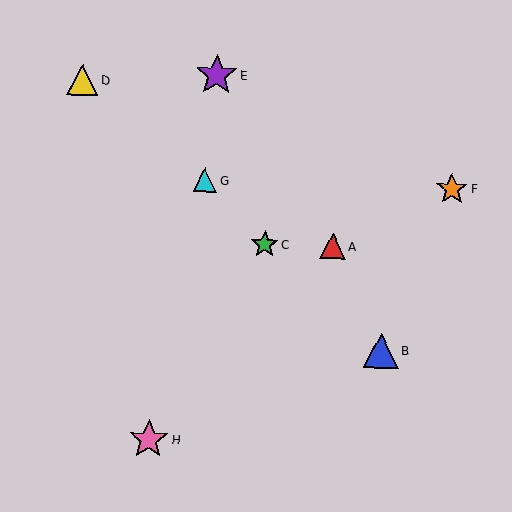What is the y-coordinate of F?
Object F is at y≈189.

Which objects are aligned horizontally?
Objects A, C are aligned horizontally.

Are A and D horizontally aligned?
No, A is at y≈246 and D is at y≈80.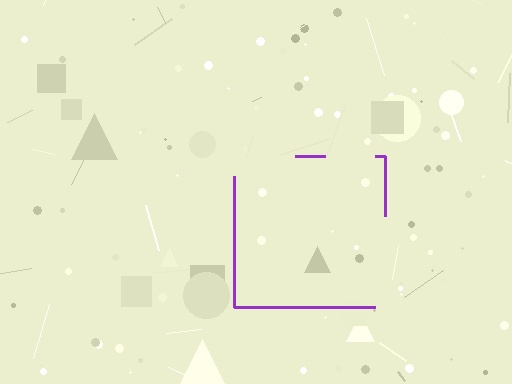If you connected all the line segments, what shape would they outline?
They would outline a square.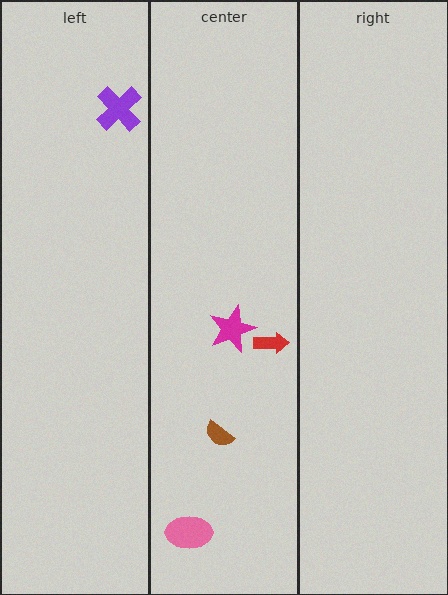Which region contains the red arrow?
The center region.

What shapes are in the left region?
The purple cross.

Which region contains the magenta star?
The center region.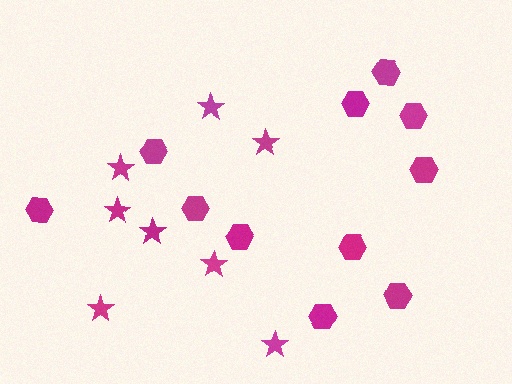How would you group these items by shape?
There are 2 groups: one group of hexagons (11) and one group of stars (8).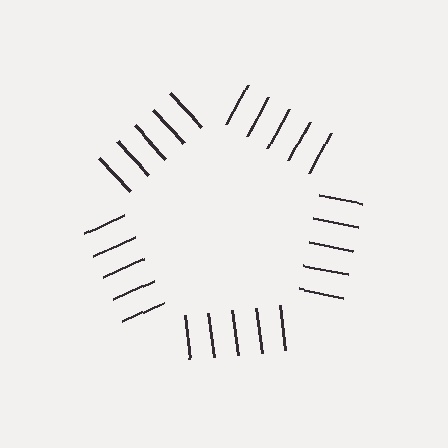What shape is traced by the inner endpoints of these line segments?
An illusory pentagon — the line segments terminate on its edges but no continuous stroke is drawn.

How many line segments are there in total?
25 — 5 along each of the 5 edges.